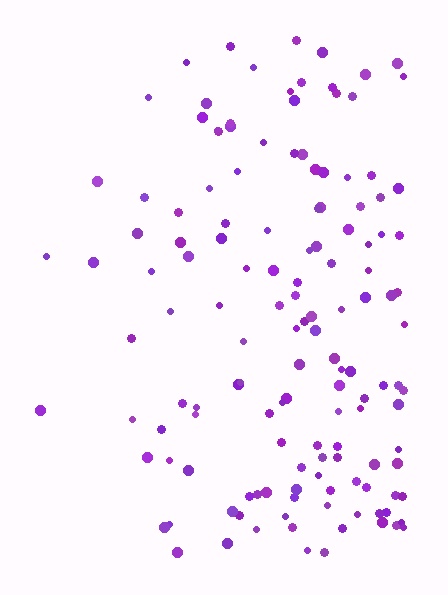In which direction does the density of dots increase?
From left to right, with the right side densest.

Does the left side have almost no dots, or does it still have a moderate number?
Still a moderate number, just noticeably fewer than the right.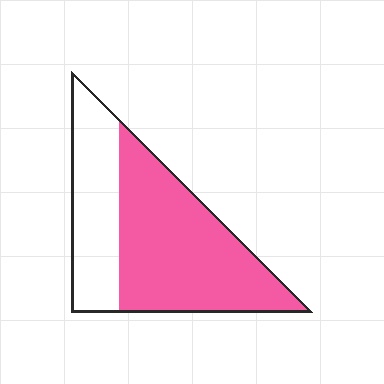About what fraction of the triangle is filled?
About five eighths (5/8).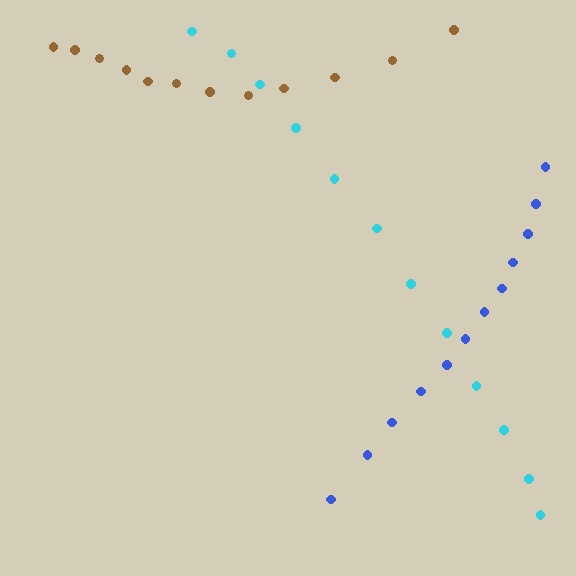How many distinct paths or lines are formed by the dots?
There are 3 distinct paths.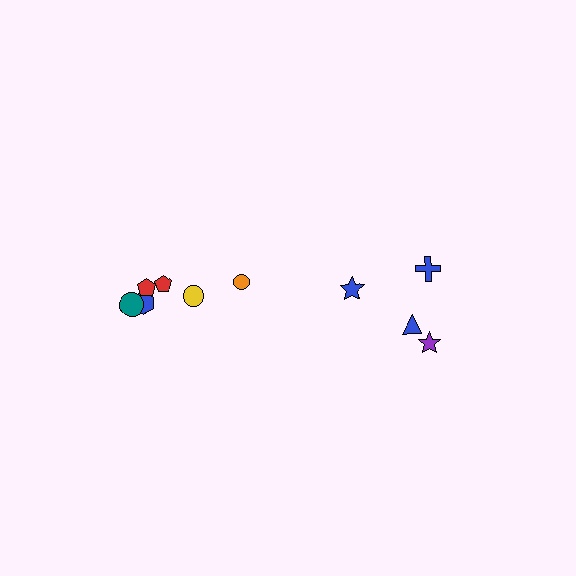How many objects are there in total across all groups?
There are 10 objects.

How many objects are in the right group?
There are 4 objects.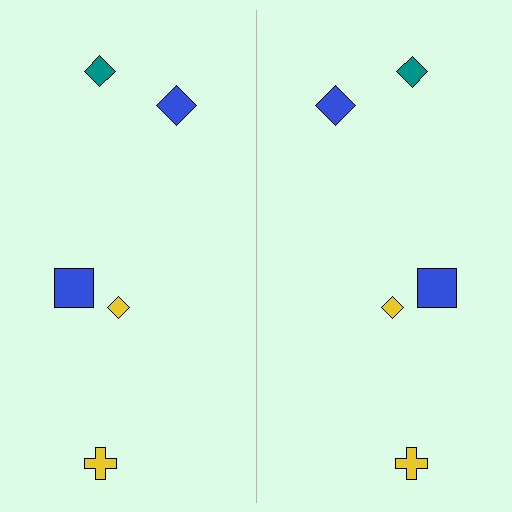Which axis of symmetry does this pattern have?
The pattern has a vertical axis of symmetry running through the center of the image.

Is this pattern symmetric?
Yes, this pattern has bilateral (reflection) symmetry.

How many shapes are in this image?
There are 10 shapes in this image.